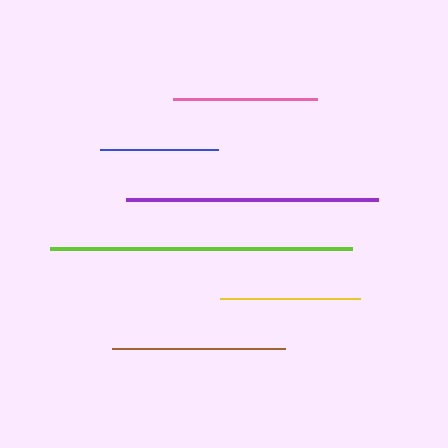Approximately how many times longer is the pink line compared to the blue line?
The pink line is approximately 1.2 times the length of the blue line.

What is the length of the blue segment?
The blue segment is approximately 118 pixels long.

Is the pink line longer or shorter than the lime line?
The lime line is longer than the pink line.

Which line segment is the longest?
The lime line is the longest at approximately 303 pixels.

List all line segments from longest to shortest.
From longest to shortest: lime, purple, brown, pink, yellow, blue.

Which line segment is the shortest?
The blue line is the shortest at approximately 118 pixels.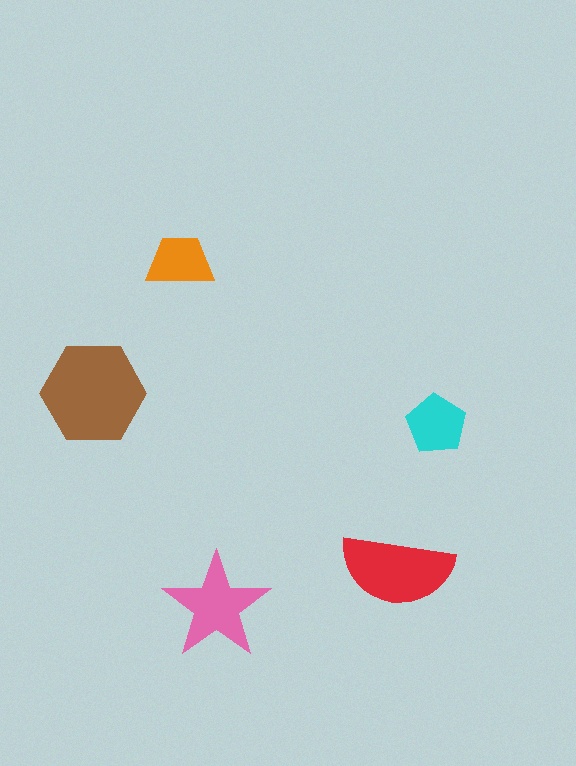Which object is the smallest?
The orange trapezoid.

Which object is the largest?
The brown hexagon.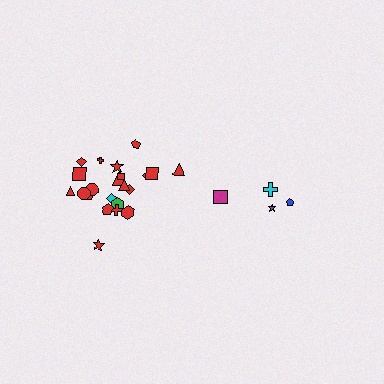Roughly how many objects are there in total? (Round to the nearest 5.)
Roughly 25 objects in total.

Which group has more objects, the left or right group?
The left group.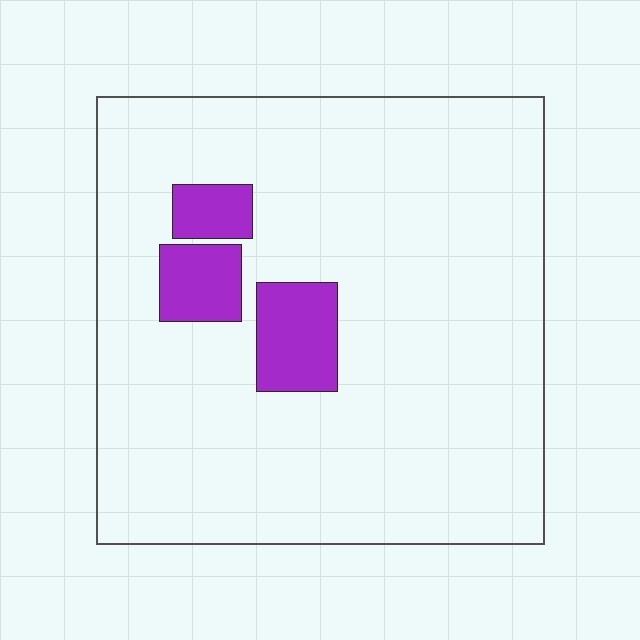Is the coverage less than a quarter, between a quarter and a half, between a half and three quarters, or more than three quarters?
Less than a quarter.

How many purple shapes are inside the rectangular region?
3.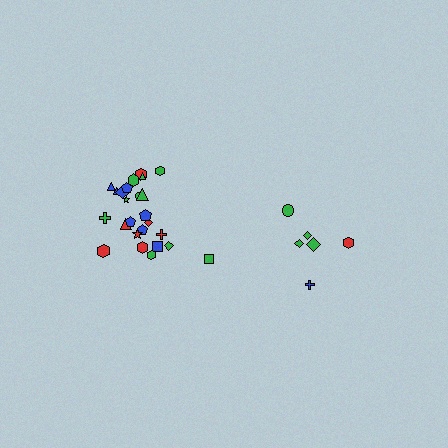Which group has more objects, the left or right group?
The left group.